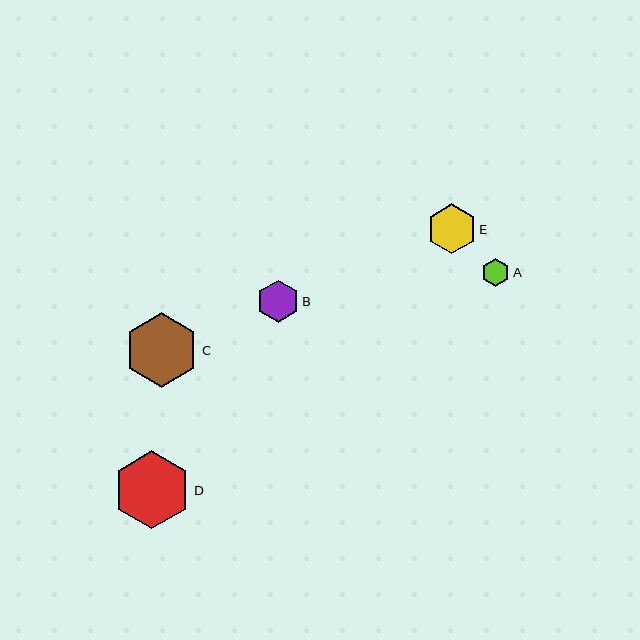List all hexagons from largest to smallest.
From largest to smallest: D, C, E, B, A.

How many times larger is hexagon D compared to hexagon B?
Hexagon D is approximately 1.8 times the size of hexagon B.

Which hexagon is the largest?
Hexagon D is the largest with a size of approximately 78 pixels.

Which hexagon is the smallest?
Hexagon A is the smallest with a size of approximately 27 pixels.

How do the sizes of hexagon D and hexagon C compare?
Hexagon D and hexagon C are approximately the same size.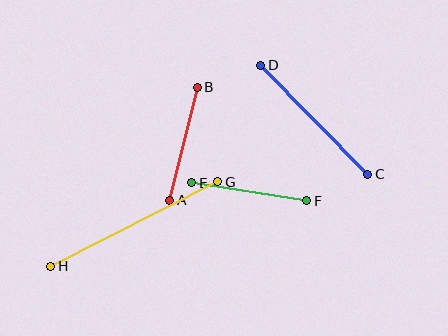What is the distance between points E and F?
The distance is approximately 117 pixels.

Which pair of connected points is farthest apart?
Points G and H are farthest apart.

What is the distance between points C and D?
The distance is approximately 153 pixels.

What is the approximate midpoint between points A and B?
The midpoint is at approximately (184, 144) pixels.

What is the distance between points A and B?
The distance is approximately 116 pixels.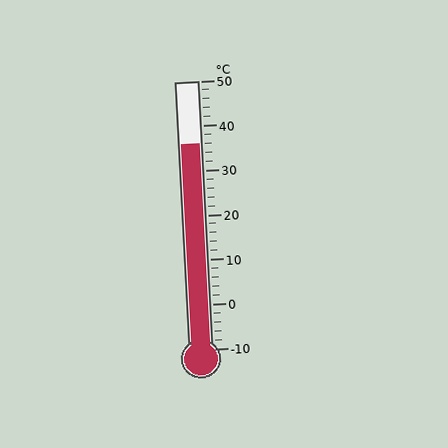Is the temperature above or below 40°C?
The temperature is below 40°C.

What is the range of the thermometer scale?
The thermometer scale ranges from -10°C to 50°C.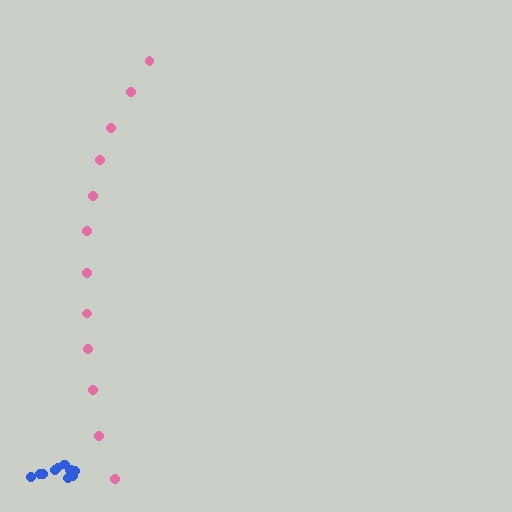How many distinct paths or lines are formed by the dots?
There are 2 distinct paths.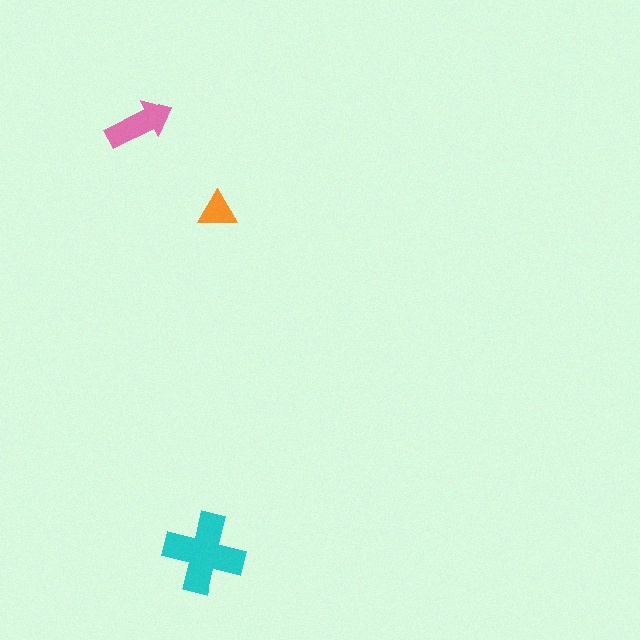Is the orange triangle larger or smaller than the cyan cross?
Smaller.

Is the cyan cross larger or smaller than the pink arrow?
Larger.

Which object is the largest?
The cyan cross.